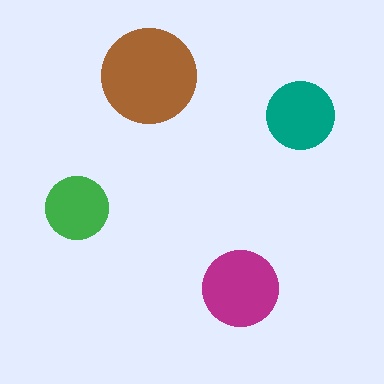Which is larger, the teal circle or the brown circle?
The brown one.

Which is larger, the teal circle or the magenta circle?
The magenta one.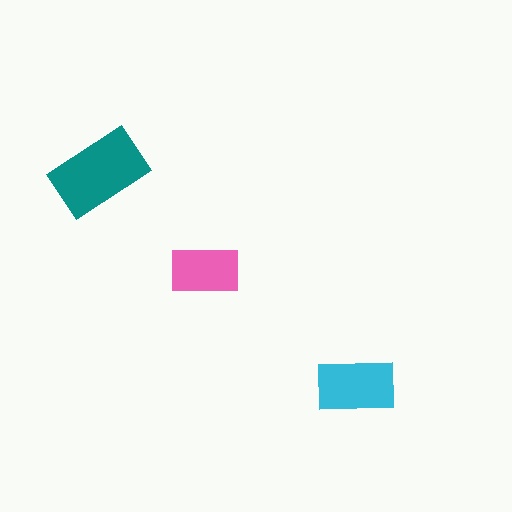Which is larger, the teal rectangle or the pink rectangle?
The teal one.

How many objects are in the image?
There are 3 objects in the image.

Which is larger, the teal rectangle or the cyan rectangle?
The teal one.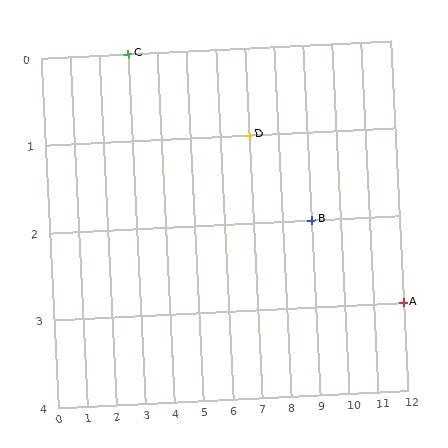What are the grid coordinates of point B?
Point B is at grid coordinates (9, 2).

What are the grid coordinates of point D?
Point D is at grid coordinates (7, 1).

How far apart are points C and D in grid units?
Points C and D are 4 columns and 1 row apart (about 4.1 grid units diagonally).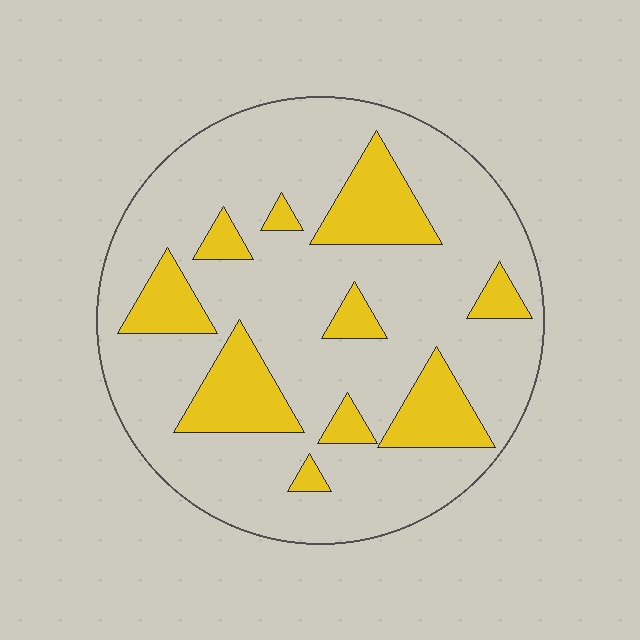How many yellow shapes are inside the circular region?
10.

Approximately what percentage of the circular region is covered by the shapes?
Approximately 20%.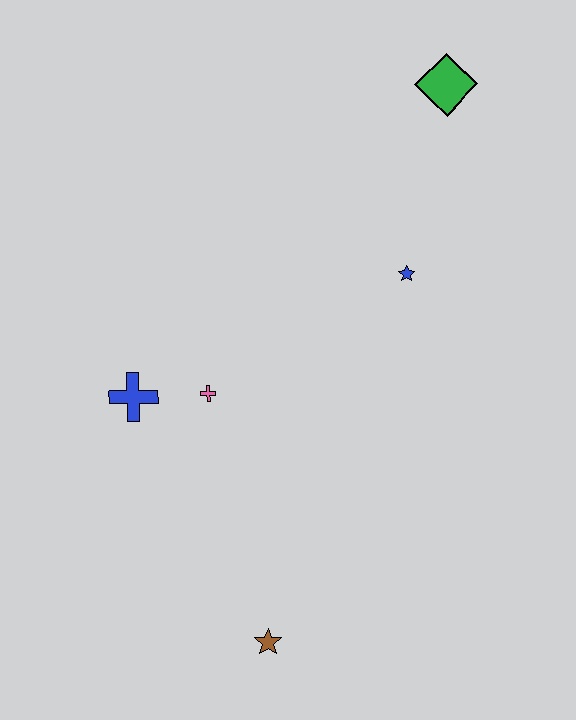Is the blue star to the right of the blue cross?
Yes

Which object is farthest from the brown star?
The green diamond is farthest from the brown star.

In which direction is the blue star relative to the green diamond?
The blue star is below the green diamond.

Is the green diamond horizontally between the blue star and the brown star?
No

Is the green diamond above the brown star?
Yes